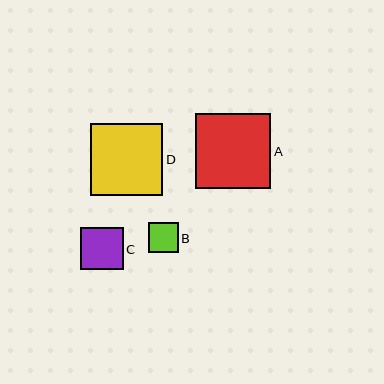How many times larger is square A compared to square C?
Square A is approximately 1.8 times the size of square C.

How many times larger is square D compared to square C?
Square D is approximately 1.7 times the size of square C.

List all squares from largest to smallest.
From largest to smallest: A, D, C, B.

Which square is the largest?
Square A is the largest with a size of approximately 75 pixels.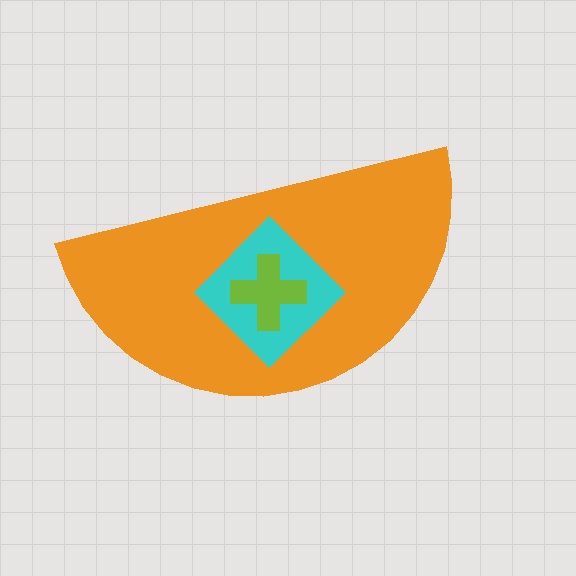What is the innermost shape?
The lime cross.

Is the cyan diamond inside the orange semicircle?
Yes.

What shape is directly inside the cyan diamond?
The lime cross.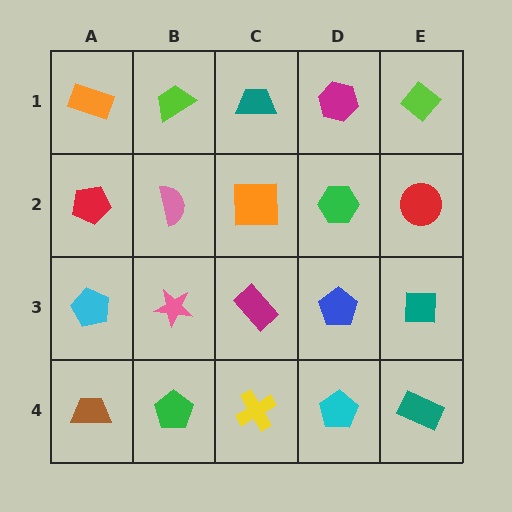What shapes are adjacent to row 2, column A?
An orange rectangle (row 1, column A), a cyan pentagon (row 3, column A), a pink semicircle (row 2, column B).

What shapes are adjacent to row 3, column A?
A red pentagon (row 2, column A), a brown trapezoid (row 4, column A), a pink star (row 3, column B).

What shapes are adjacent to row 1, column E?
A red circle (row 2, column E), a magenta hexagon (row 1, column D).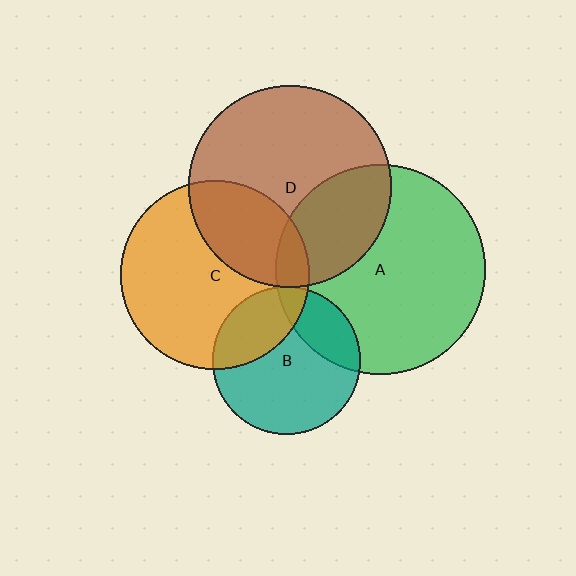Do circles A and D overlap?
Yes.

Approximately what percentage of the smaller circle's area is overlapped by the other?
Approximately 30%.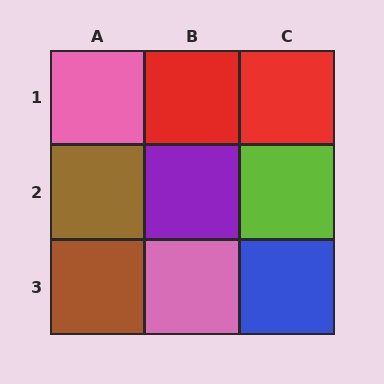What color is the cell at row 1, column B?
Red.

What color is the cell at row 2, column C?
Lime.